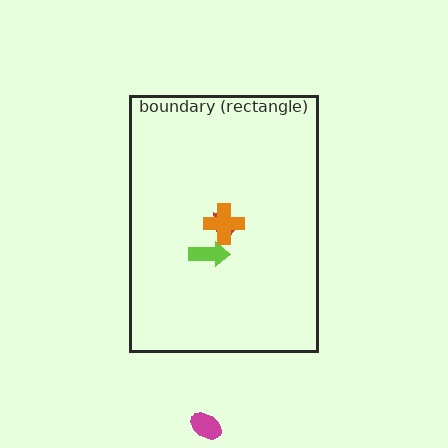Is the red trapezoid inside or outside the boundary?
Inside.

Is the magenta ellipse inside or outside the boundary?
Outside.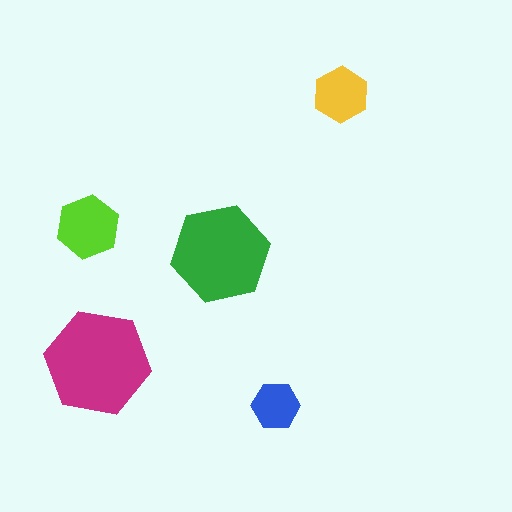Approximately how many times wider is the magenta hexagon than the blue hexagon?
About 2 times wider.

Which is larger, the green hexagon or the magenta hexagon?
The magenta one.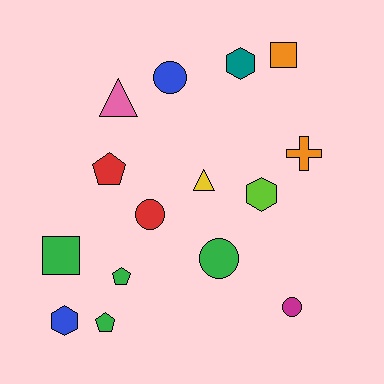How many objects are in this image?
There are 15 objects.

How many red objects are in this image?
There are 2 red objects.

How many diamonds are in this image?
There are no diamonds.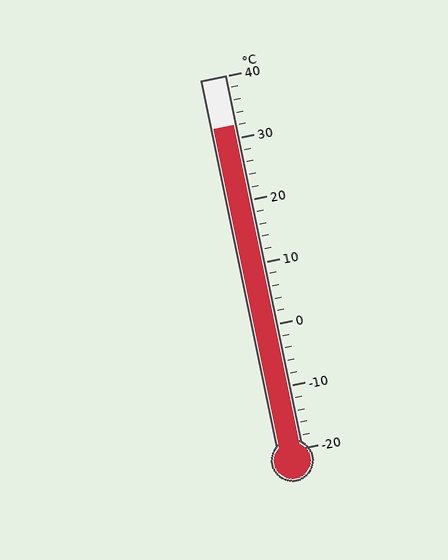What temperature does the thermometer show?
The thermometer shows approximately 32°C.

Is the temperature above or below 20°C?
The temperature is above 20°C.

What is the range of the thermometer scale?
The thermometer scale ranges from -20°C to 40°C.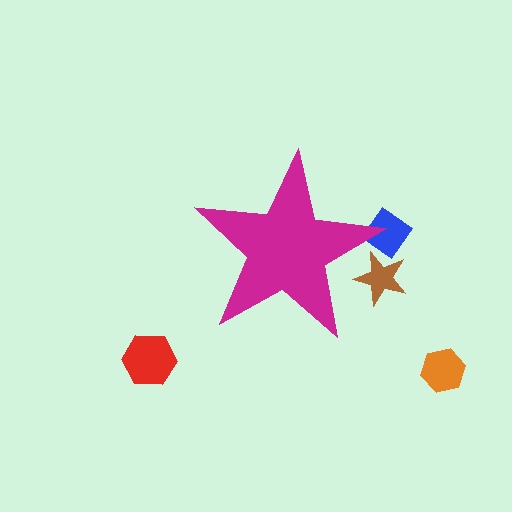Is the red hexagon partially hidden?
No, the red hexagon is fully visible.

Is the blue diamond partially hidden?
Yes, the blue diamond is partially hidden behind the magenta star.